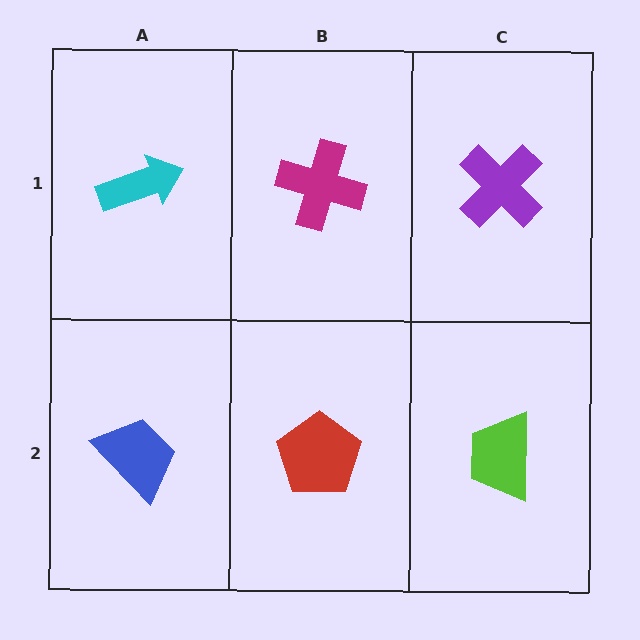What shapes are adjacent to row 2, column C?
A purple cross (row 1, column C), a red pentagon (row 2, column B).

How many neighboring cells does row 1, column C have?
2.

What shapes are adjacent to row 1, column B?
A red pentagon (row 2, column B), a cyan arrow (row 1, column A), a purple cross (row 1, column C).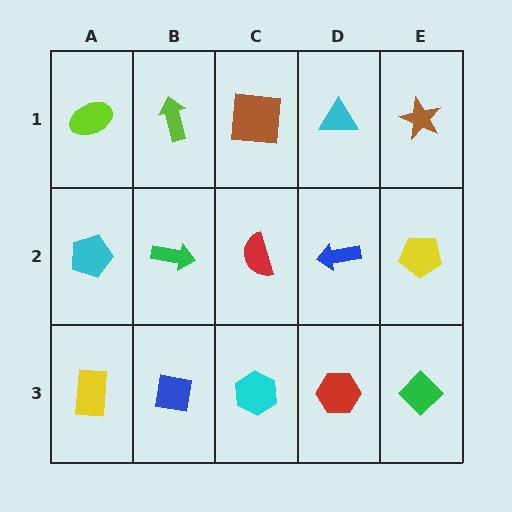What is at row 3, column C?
A cyan hexagon.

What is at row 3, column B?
A blue square.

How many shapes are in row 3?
5 shapes.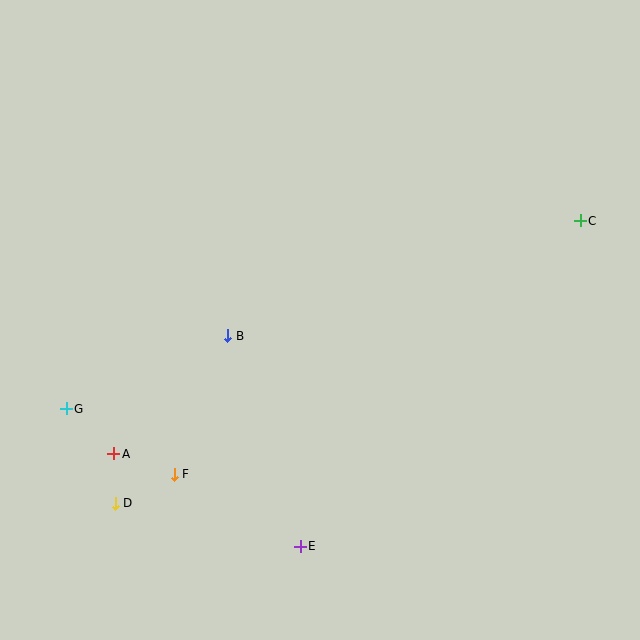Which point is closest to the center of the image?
Point B at (228, 336) is closest to the center.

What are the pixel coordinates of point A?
Point A is at (114, 454).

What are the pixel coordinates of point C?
Point C is at (580, 221).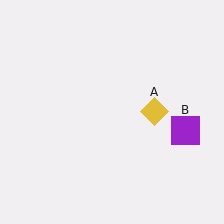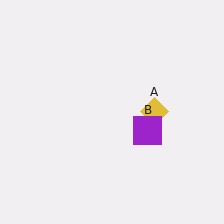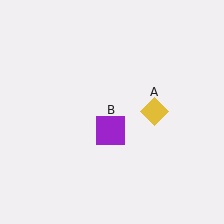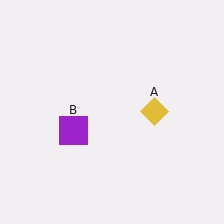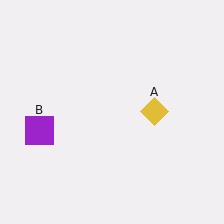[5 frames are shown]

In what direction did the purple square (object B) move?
The purple square (object B) moved left.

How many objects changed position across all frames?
1 object changed position: purple square (object B).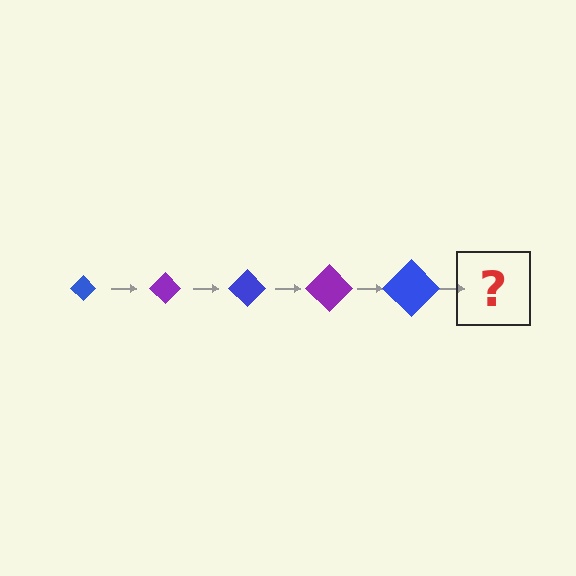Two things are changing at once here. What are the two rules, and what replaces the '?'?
The two rules are that the diamond grows larger each step and the color cycles through blue and purple. The '?' should be a purple diamond, larger than the previous one.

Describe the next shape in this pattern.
It should be a purple diamond, larger than the previous one.